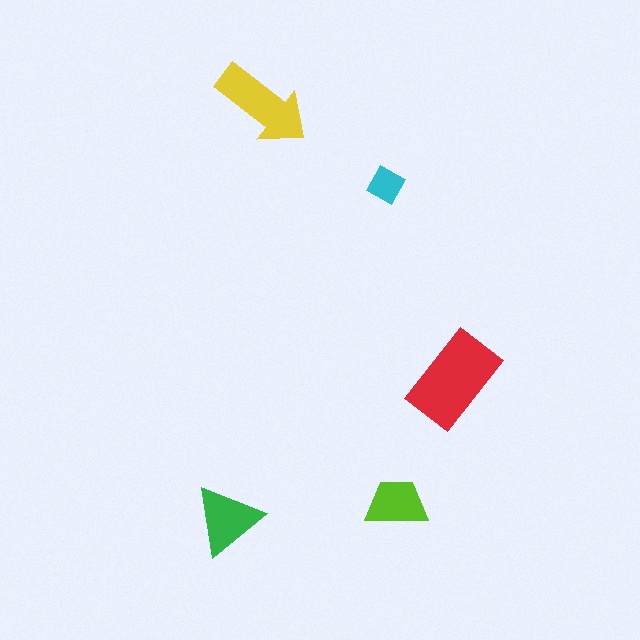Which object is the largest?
The red rectangle.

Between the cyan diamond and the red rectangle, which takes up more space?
The red rectangle.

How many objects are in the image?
There are 5 objects in the image.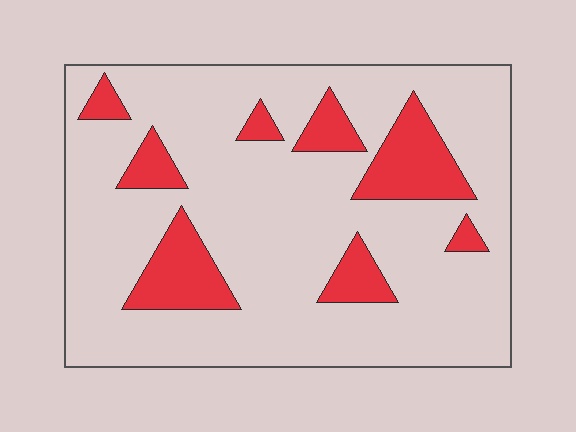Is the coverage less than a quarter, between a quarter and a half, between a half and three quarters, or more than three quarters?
Less than a quarter.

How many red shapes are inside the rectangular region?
8.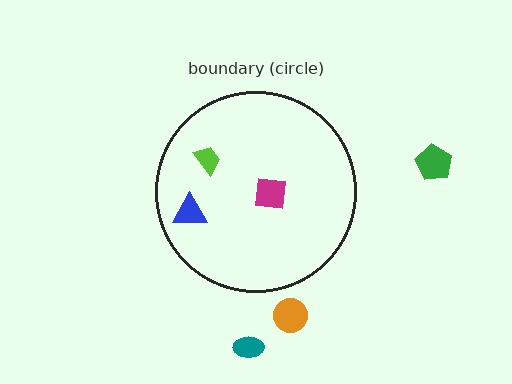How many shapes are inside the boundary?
3 inside, 3 outside.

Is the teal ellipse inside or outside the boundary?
Outside.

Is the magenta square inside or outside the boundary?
Inside.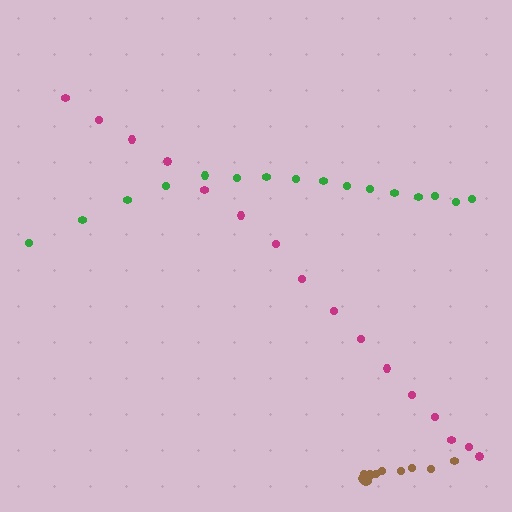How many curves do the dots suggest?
There are 3 distinct paths.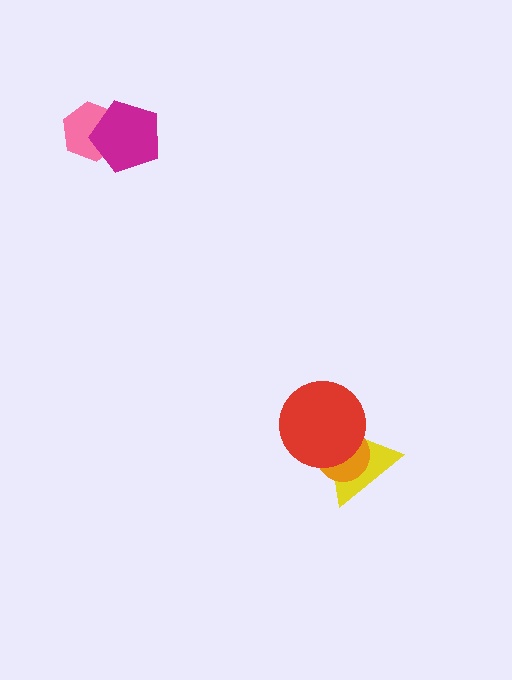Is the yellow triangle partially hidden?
Yes, it is partially covered by another shape.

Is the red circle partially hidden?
No, no other shape covers it.